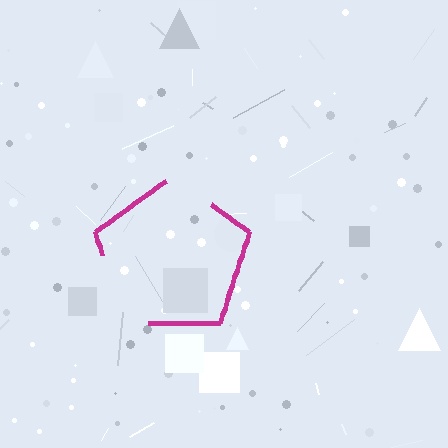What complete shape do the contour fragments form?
The contour fragments form a pentagon.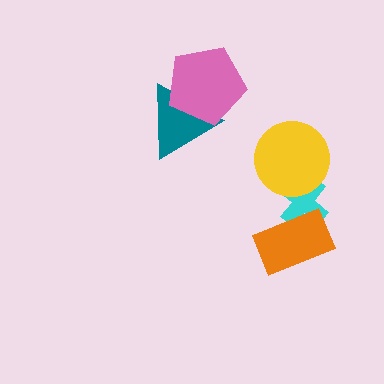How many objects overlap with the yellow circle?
1 object overlaps with the yellow circle.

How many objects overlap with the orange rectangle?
1 object overlaps with the orange rectangle.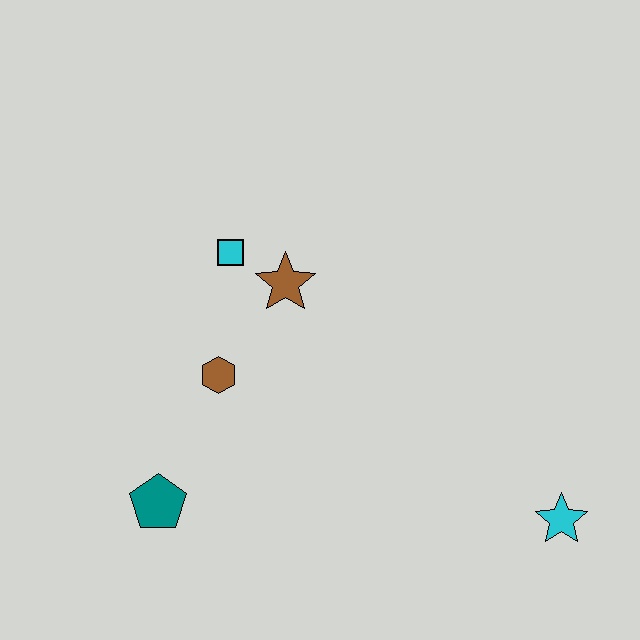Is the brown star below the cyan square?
Yes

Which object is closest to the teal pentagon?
The brown hexagon is closest to the teal pentagon.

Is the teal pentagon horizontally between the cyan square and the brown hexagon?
No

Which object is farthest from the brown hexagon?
The cyan star is farthest from the brown hexagon.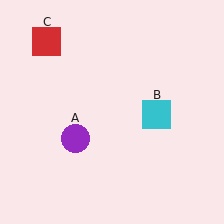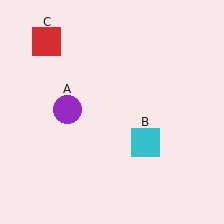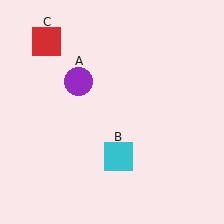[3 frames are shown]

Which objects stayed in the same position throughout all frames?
Red square (object C) remained stationary.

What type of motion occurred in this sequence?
The purple circle (object A), cyan square (object B) rotated clockwise around the center of the scene.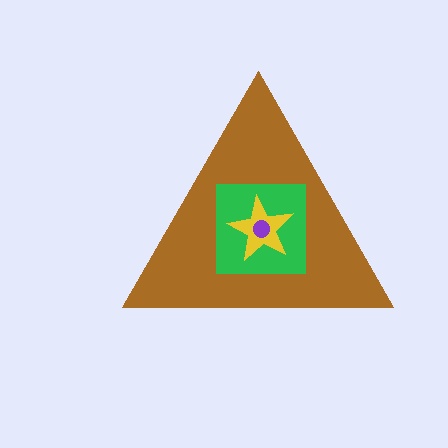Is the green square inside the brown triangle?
Yes.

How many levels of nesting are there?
4.